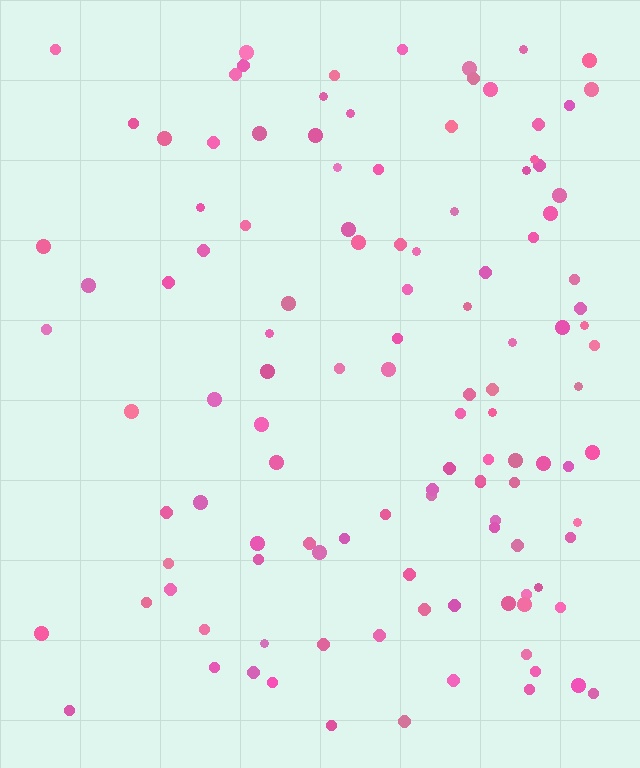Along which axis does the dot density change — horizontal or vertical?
Horizontal.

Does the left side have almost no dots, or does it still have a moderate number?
Still a moderate number, just noticeably fewer than the right.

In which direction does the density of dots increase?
From left to right, with the right side densest.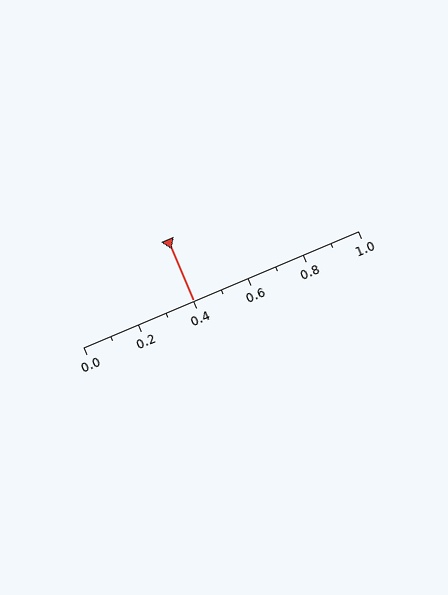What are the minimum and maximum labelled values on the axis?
The axis runs from 0.0 to 1.0.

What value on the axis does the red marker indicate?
The marker indicates approximately 0.4.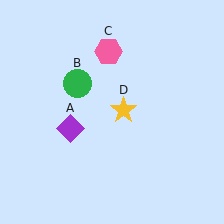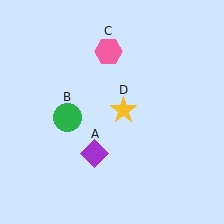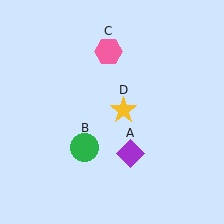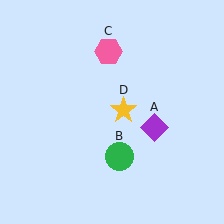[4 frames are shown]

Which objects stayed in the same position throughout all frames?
Pink hexagon (object C) and yellow star (object D) remained stationary.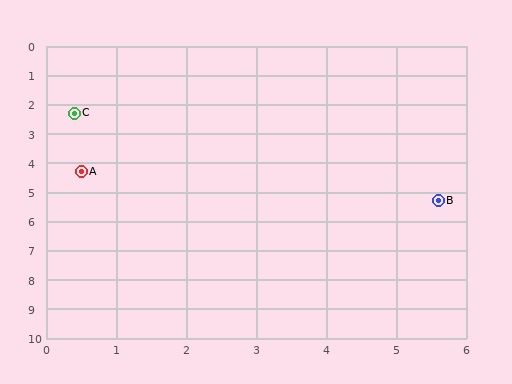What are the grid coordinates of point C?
Point C is at approximately (0.4, 2.3).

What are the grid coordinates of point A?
Point A is at approximately (0.5, 4.3).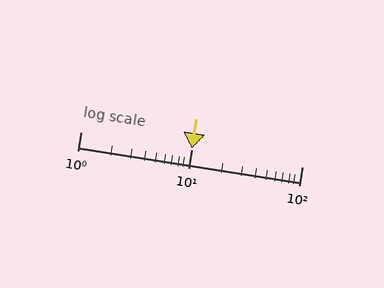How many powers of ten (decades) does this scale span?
The scale spans 2 decades, from 1 to 100.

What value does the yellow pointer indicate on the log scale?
The pointer indicates approximately 10.